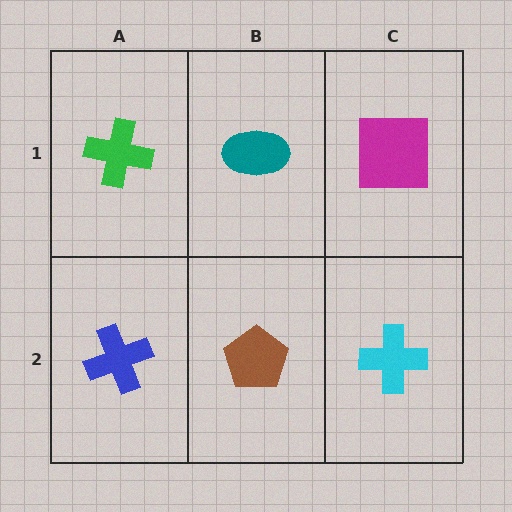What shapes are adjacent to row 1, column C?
A cyan cross (row 2, column C), a teal ellipse (row 1, column B).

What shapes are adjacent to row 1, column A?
A blue cross (row 2, column A), a teal ellipse (row 1, column B).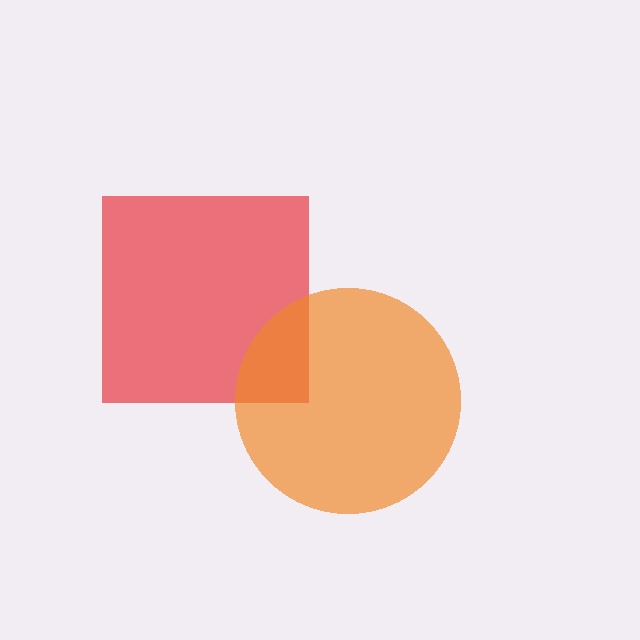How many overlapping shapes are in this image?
There are 2 overlapping shapes in the image.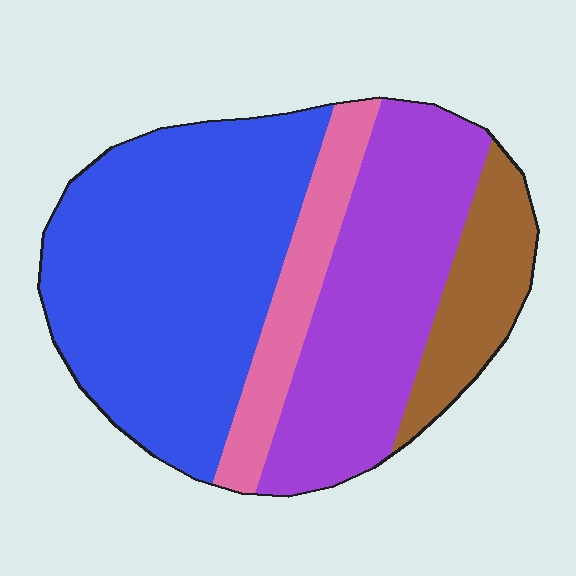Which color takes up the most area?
Blue, at roughly 45%.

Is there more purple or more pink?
Purple.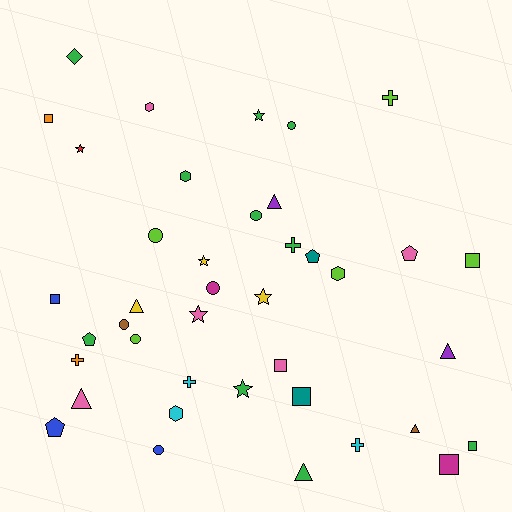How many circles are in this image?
There are 7 circles.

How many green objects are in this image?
There are 10 green objects.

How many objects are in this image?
There are 40 objects.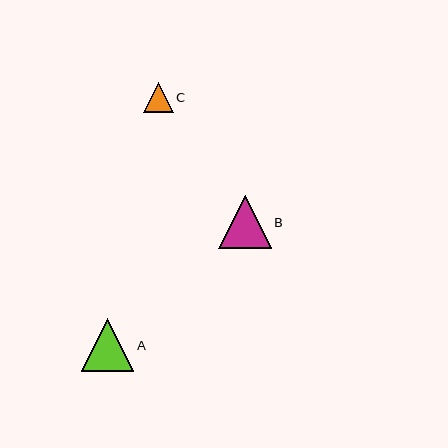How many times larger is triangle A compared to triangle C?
Triangle A is approximately 1.8 times the size of triangle C.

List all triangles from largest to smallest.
From largest to smallest: B, A, C.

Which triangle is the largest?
Triangle B is the largest with a size of approximately 53 pixels.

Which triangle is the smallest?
Triangle C is the smallest with a size of approximately 30 pixels.